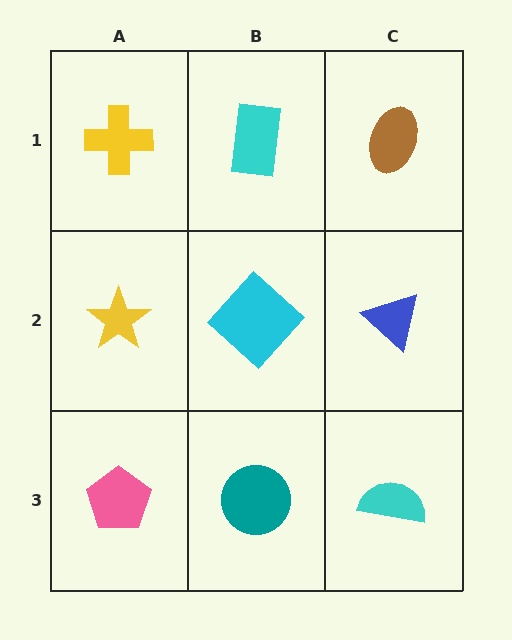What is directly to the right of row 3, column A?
A teal circle.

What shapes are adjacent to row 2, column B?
A cyan rectangle (row 1, column B), a teal circle (row 3, column B), a yellow star (row 2, column A), a blue triangle (row 2, column C).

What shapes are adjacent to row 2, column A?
A yellow cross (row 1, column A), a pink pentagon (row 3, column A), a cyan diamond (row 2, column B).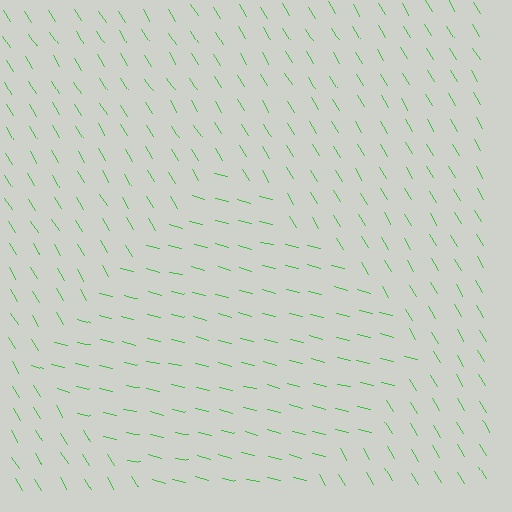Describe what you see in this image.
The image is filled with small green line segments. A diamond region in the image has lines oriented differently from the surrounding lines, creating a visible texture boundary.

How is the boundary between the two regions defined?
The boundary is defined purely by a change in line orientation (approximately 45 degrees difference). All lines are the same color and thickness.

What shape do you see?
I see a diamond.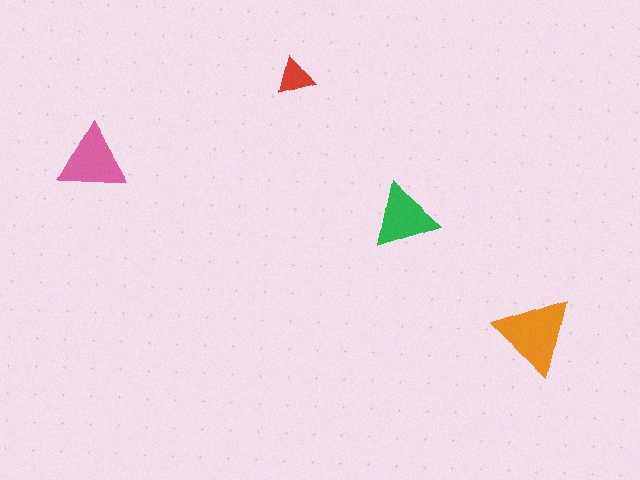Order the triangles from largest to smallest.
the orange one, the pink one, the green one, the red one.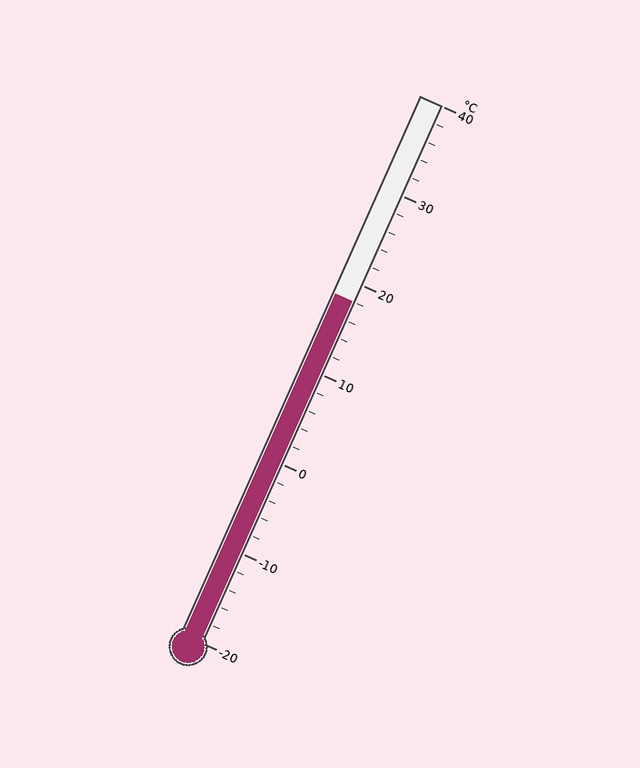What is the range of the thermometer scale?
The thermometer scale ranges from -20°C to 40°C.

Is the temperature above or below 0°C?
The temperature is above 0°C.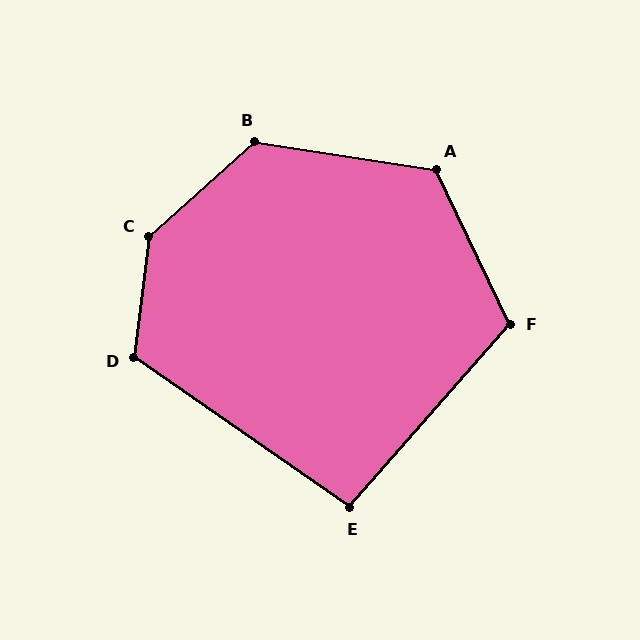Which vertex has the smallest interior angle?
E, at approximately 96 degrees.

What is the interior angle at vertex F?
Approximately 113 degrees (obtuse).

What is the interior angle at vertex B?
Approximately 129 degrees (obtuse).